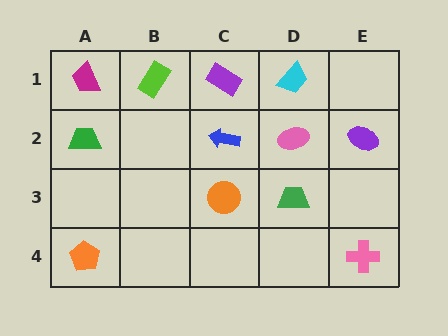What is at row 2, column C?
A blue arrow.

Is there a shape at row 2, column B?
No, that cell is empty.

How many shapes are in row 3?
2 shapes.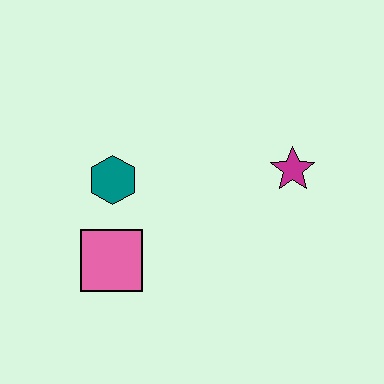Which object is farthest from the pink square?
The magenta star is farthest from the pink square.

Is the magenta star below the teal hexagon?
No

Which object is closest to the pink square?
The teal hexagon is closest to the pink square.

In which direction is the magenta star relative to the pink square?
The magenta star is to the right of the pink square.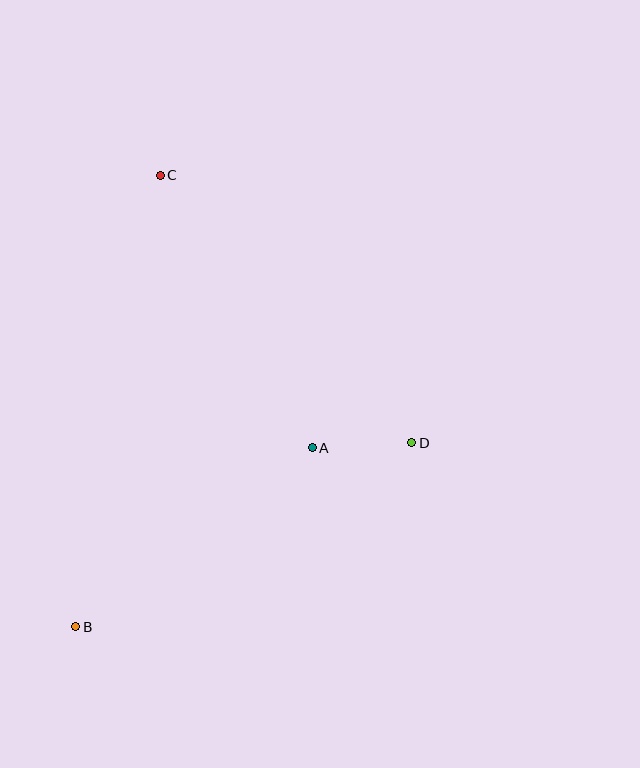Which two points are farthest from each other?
Points B and C are farthest from each other.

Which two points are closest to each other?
Points A and D are closest to each other.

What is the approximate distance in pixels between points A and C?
The distance between A and C is approximately 312 pixels.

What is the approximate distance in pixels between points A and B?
The distance between A and B is approximately 296 pixels.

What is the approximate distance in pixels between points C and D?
The distance between C and D is approximately 367 pixels.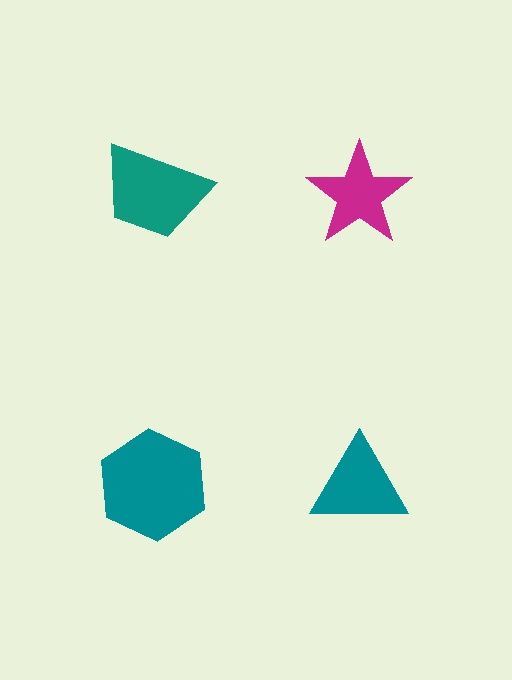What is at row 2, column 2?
A teal triangle.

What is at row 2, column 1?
A teal hexagon.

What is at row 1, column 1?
A teal trapezoid.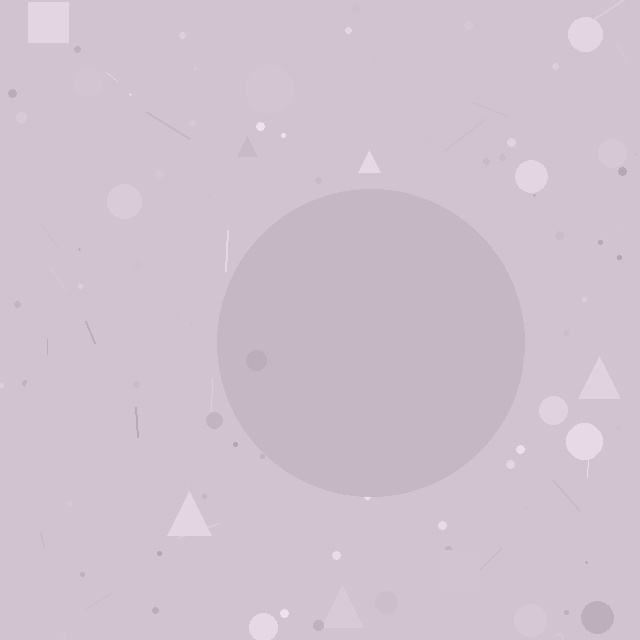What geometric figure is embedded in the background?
A circle is embedded in the background.